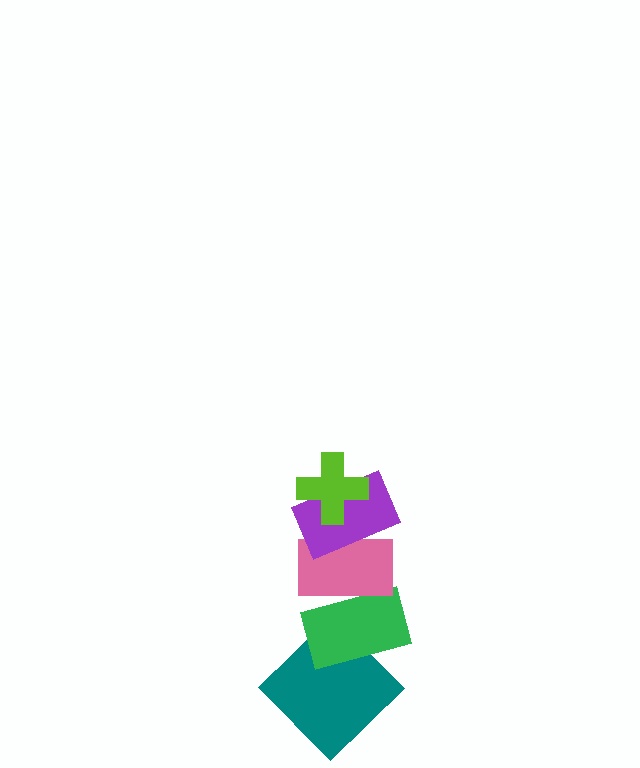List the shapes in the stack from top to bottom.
From top to bottom: the lime cross, the purple rectangle, the pink rectangle, the green rectangle, the teal diamond.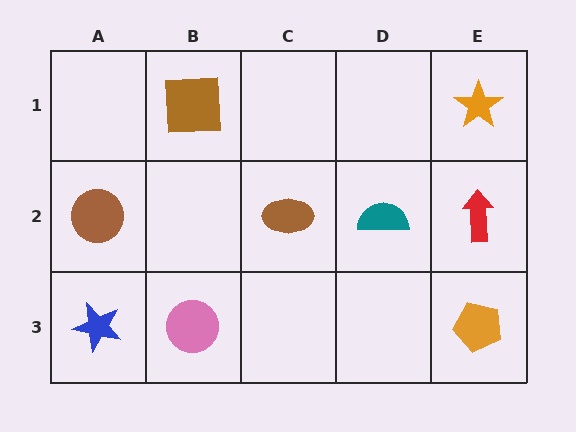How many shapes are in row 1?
2 shapes.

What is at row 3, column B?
A pink circle.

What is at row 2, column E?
A red arrow.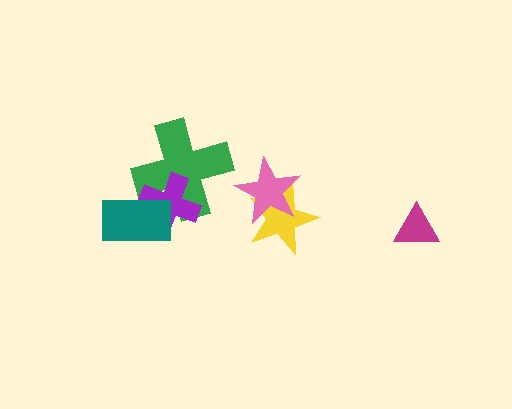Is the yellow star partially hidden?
Yes, it is partially covered by another shape.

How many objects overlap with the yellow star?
1 object overlaps with the yellow star.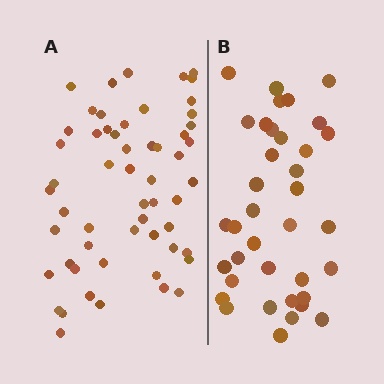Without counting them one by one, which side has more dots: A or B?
Region A (the left region) has more dots.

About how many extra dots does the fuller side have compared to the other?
Region A has approximately 20 more dots than region B.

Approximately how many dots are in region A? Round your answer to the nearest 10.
About 60 dots. (The exact count is 56, which rounds to 60.)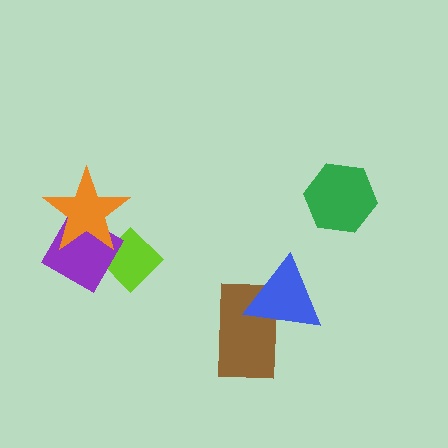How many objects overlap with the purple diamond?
2 objects overlap with the purple diamond.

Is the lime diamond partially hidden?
Yes, it is partially covered by another shape.